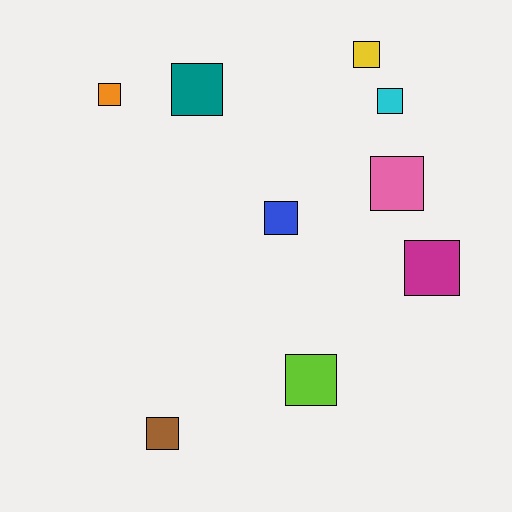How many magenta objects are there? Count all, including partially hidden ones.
There is 1 magenta object.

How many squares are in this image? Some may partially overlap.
There are 9 squares.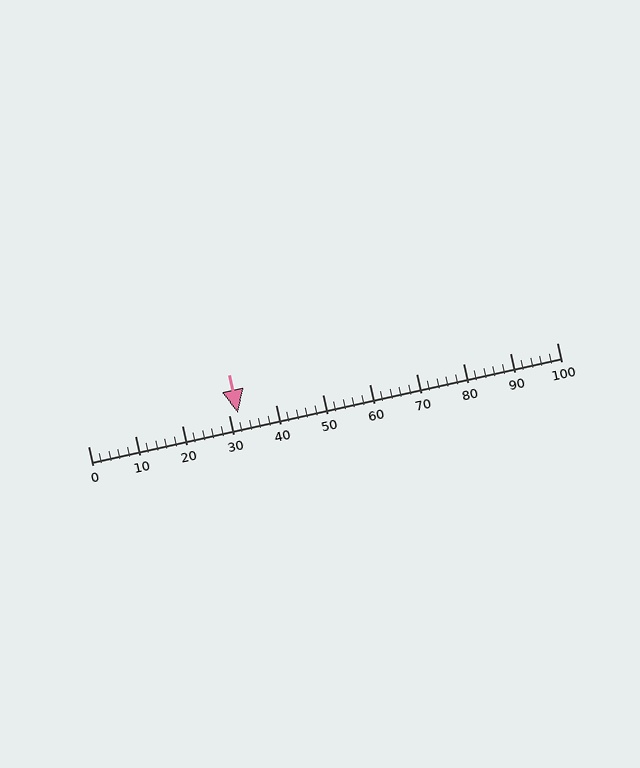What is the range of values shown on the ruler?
The ruler shows values from 0 to 100.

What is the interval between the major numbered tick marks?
The major tick marks are spaced 10 units apart.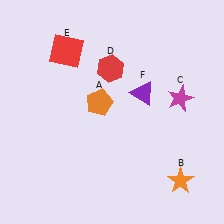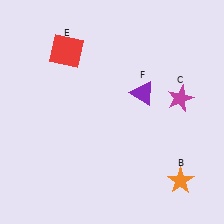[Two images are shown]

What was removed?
The red hexagon (D), the orange pentagon (A) were removed in Image 2.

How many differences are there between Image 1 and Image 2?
There are 2 differences between the two images.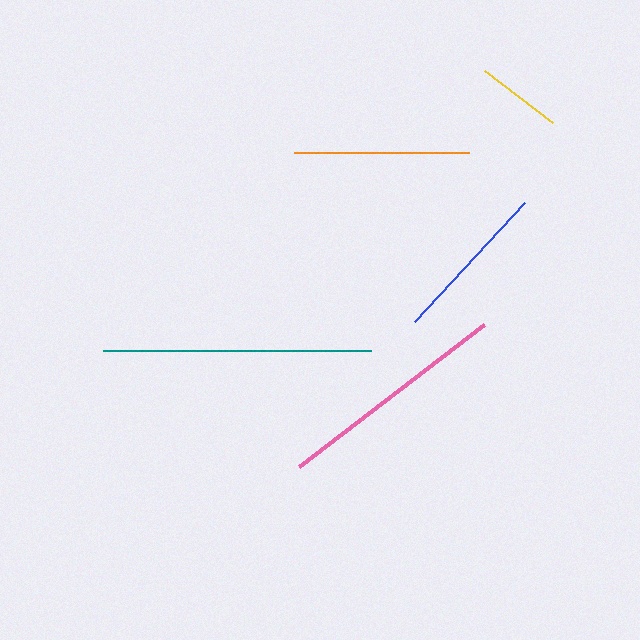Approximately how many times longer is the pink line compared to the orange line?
The pink line is approximately 1.3 times the length of the orange line.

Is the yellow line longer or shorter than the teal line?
The teal line is longer than the yellow line.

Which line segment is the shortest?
The yellow line is the shortest at approximately 85 pixels.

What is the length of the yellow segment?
The yellow segment is approximately 85 pixels long.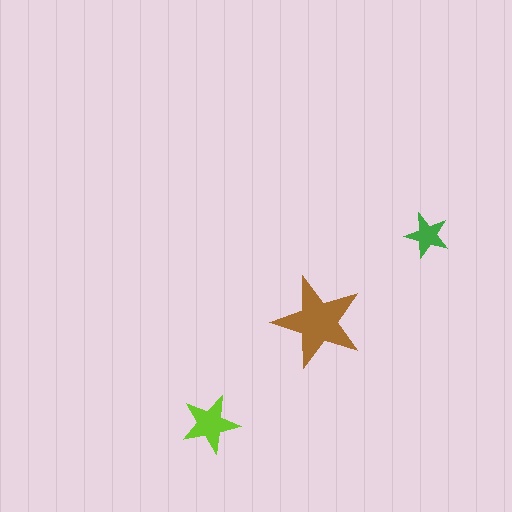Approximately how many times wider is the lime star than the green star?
About 1.5 times wider.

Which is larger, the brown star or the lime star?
The brown one.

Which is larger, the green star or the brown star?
The brown one.